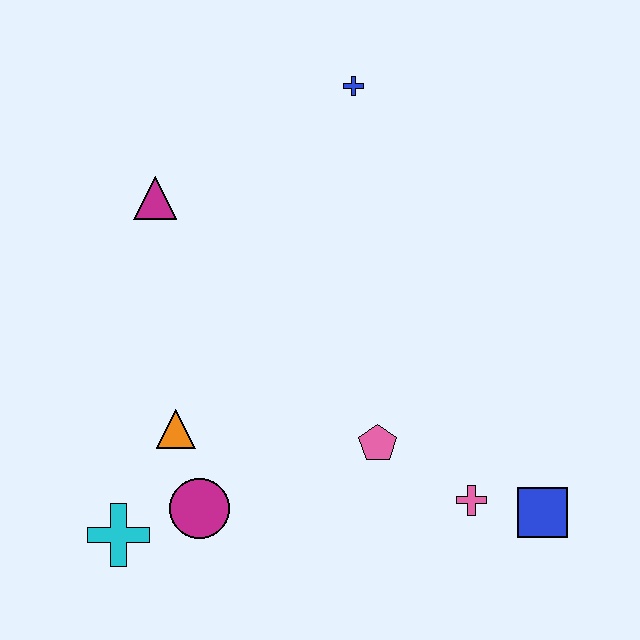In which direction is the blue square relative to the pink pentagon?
The blue square is to the right of the pink pentagon.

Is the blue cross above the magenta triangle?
Yes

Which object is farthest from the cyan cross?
The blue cross is farthest from the cyan cross.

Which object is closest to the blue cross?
The magenta triangle is closest to the blue cross.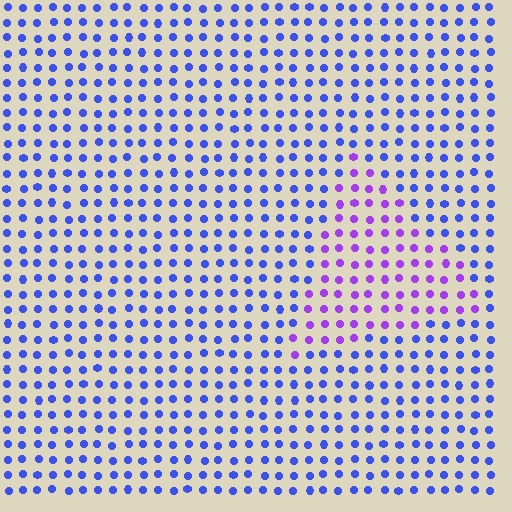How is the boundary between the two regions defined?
The boundary is defined purely by a slight shift in hue (about 43 degrees). Spacing, size, and orientation are identical on both sides.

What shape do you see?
I see a triangle.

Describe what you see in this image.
The image is filled with small blue elements in a uniform arrangement. A triangle-shaped region is visible where the elements are tinted to a slightly different hue, forming a subtle color boundary.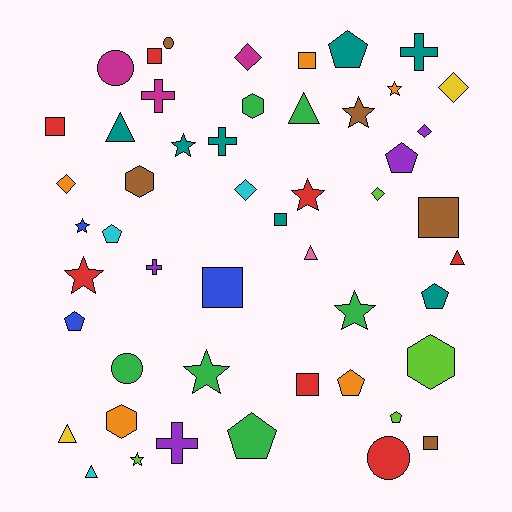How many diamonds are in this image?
There are 6 diamonds.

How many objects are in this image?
There are 50 objects.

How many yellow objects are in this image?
There are 2 yellow objects.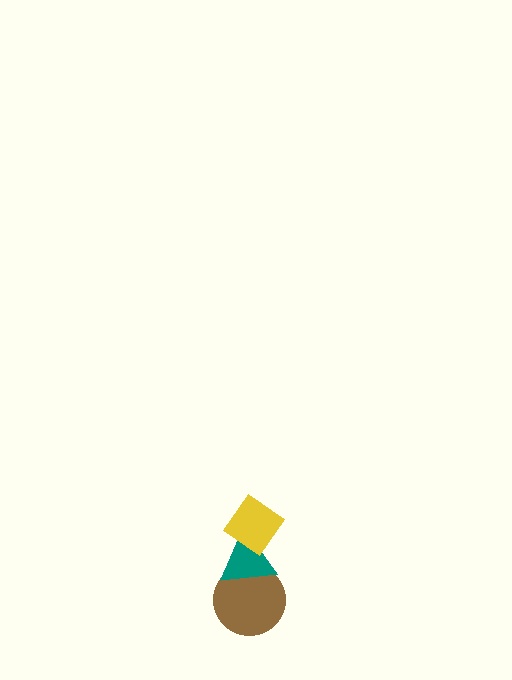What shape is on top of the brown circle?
The teal triangle is on top of the brown circle.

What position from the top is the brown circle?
The brown circle is 3rd from the top.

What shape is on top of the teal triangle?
The yellow diamond is on top of the teal triangle.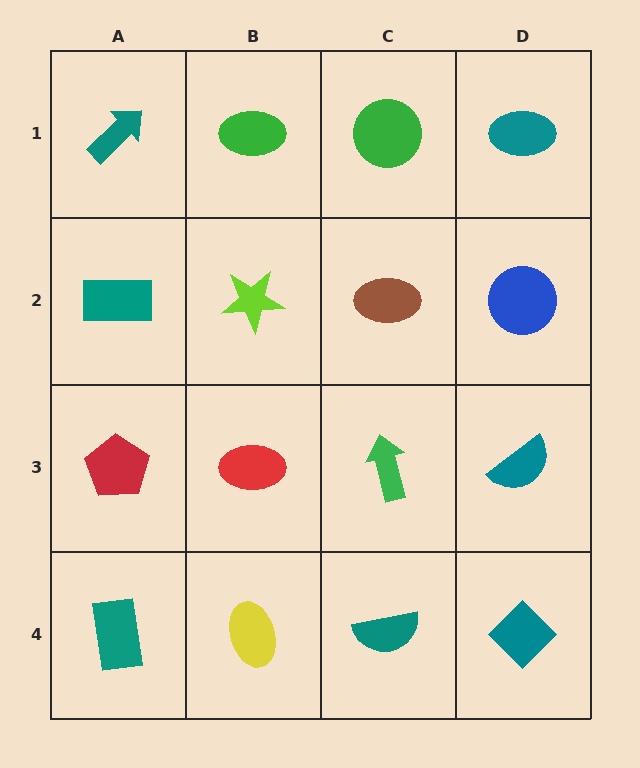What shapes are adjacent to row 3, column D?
A blue circle (row 2, column D), a teal diamond (row 4, column D), a green arrow (row 3, column C).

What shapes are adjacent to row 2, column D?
A teal ellipse (row 1, column D), a teal semicircle (row 3, column D), a brown ellipse (row 2, column C).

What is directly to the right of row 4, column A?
A yellow ellipse.